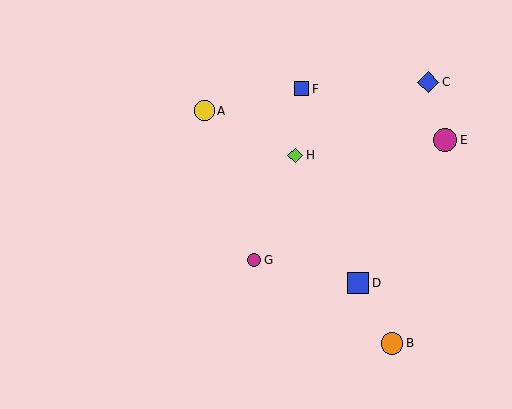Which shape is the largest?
The magenta circle (labeled E) is the largest.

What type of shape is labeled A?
Shape A is a yellow circle.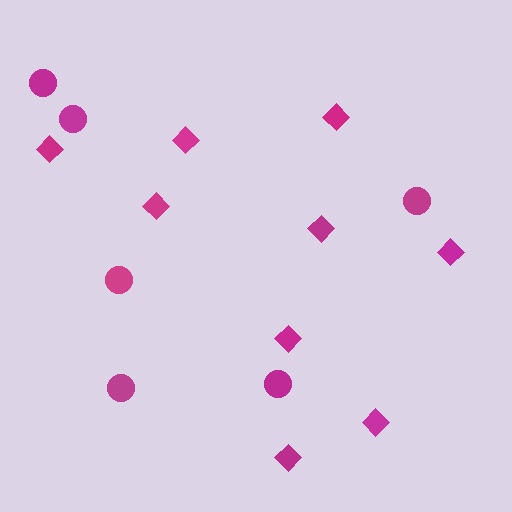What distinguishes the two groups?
There are 2 groups: one group of circles (6) and one group of diamonds (9).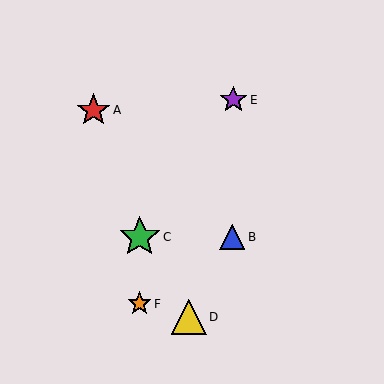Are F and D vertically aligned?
No, F is at x≈140 and D is at x≈189.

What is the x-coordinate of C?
Object C is at x≈140.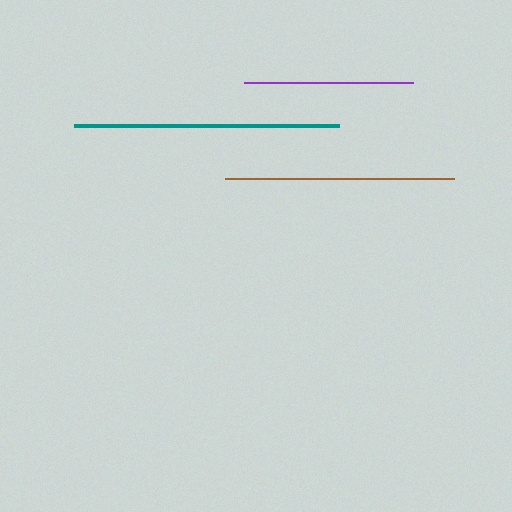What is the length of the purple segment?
The purple segment is approximately 169 pixels long.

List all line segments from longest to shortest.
From longest to shortest: teal, brown, purple.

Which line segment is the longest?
The teal line is the longest at approximately 265 pixels.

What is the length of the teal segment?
The teal segment is approximately 265 pixels long.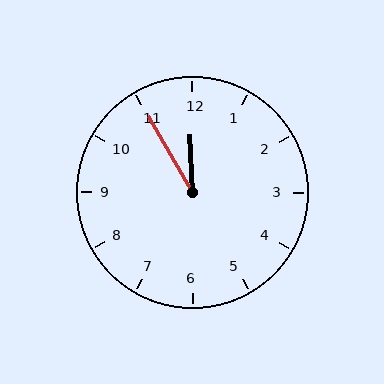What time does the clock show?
11:55.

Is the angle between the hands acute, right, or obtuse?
It is acute.